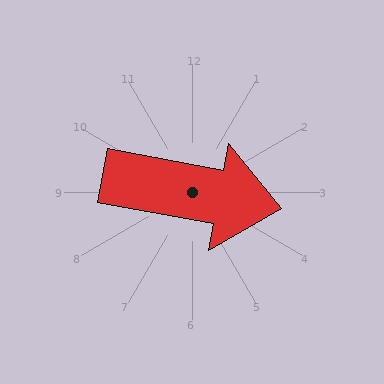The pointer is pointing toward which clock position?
Roughly 3 o'clock.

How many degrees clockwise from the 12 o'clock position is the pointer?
Approximately 100 degrees.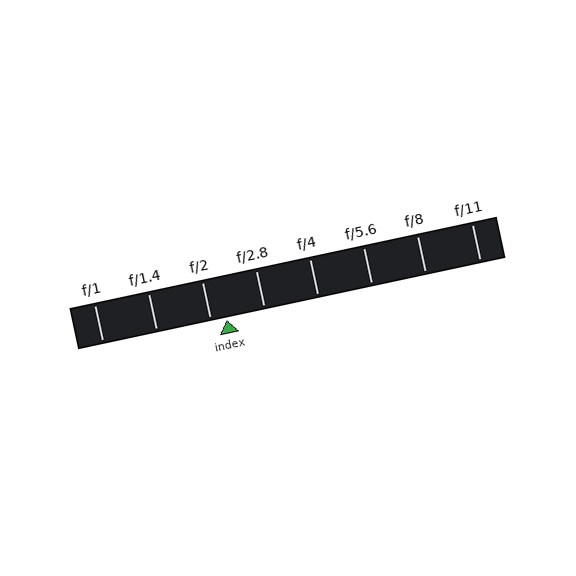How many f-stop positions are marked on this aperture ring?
There are 8 f-stop positions marked.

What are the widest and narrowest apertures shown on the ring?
The widest aperture shown is f/1 and the narrowest is f/11.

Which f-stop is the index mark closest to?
The index mark is closest to f/2.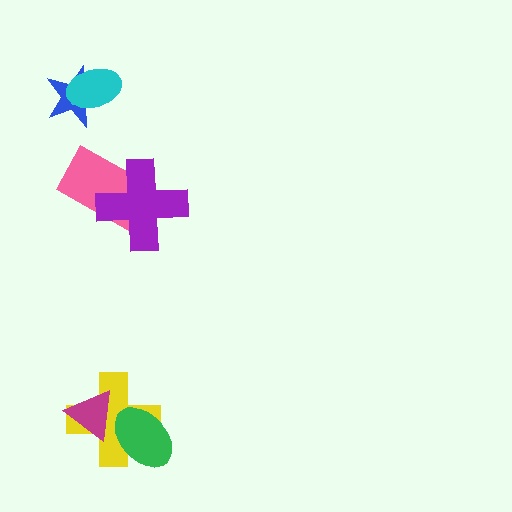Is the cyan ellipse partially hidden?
No, no other shape covers it.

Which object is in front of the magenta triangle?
The green ellipse is in front of the magenta triangle.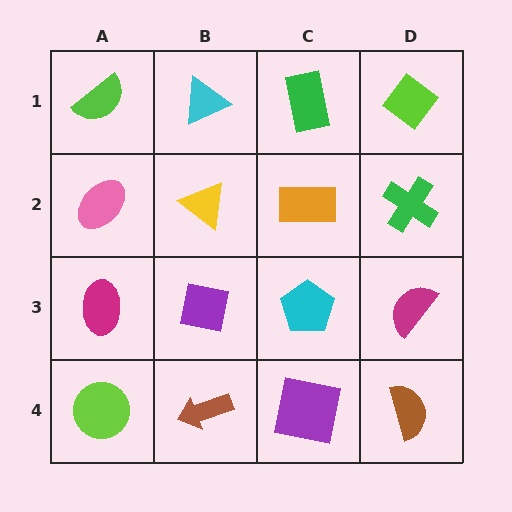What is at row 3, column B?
A purple square.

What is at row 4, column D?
A brown semicircle.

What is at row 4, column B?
A brown arrow.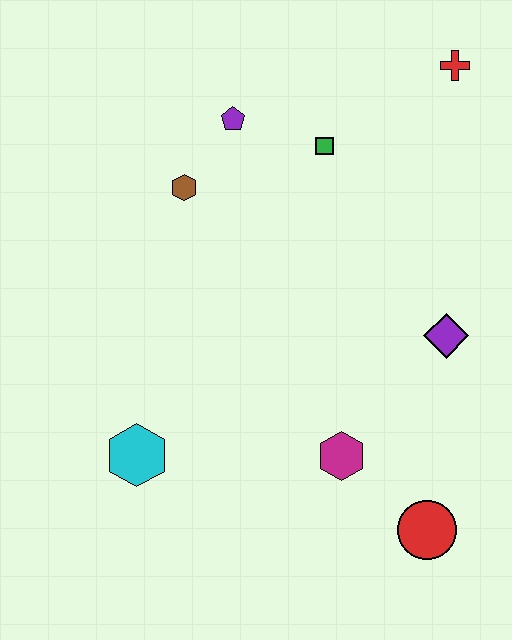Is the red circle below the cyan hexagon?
Yes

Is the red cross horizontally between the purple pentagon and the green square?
No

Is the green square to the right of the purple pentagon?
Yes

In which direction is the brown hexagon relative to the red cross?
The brown hexagon is to the left of the red cross.